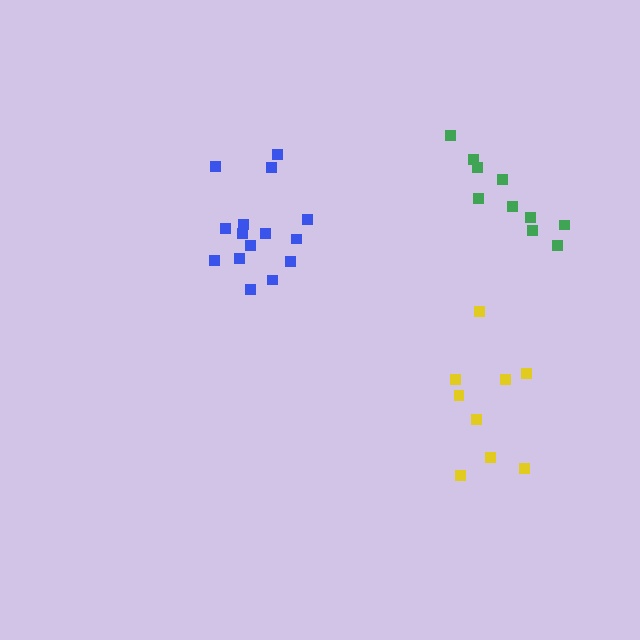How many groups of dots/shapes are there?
There are 3 groups.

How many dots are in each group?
Group 1: 15 dots, Group 2: 10 dots, Group 3: 9 dots (34 total).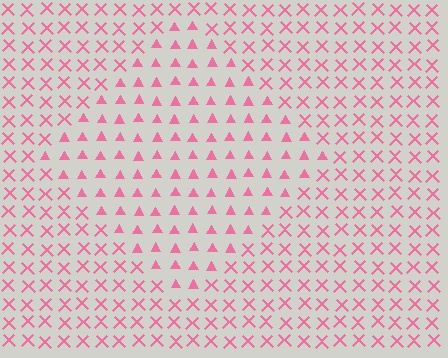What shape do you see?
I see a diamond.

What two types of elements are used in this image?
The image uses triangles inside the diamond region and X marks outside it.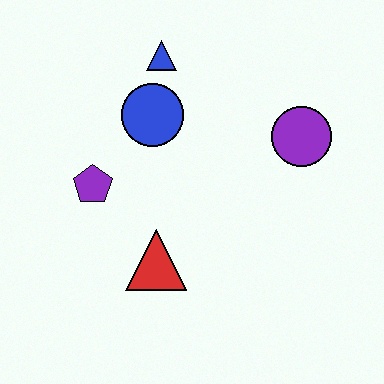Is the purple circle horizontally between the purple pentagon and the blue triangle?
No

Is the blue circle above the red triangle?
Yes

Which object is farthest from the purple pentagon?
The purple circle is farthest from the purple pentagon.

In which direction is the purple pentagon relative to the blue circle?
The purple pentagon is below the blue circle.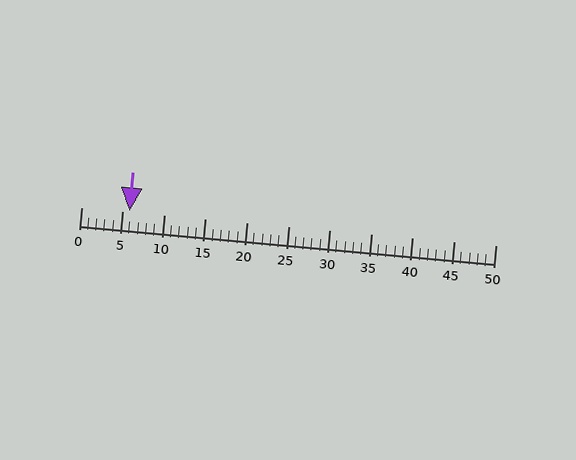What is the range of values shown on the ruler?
The ruler shows values from 0 to 50.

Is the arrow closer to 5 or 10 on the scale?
The arrow is closer to 5.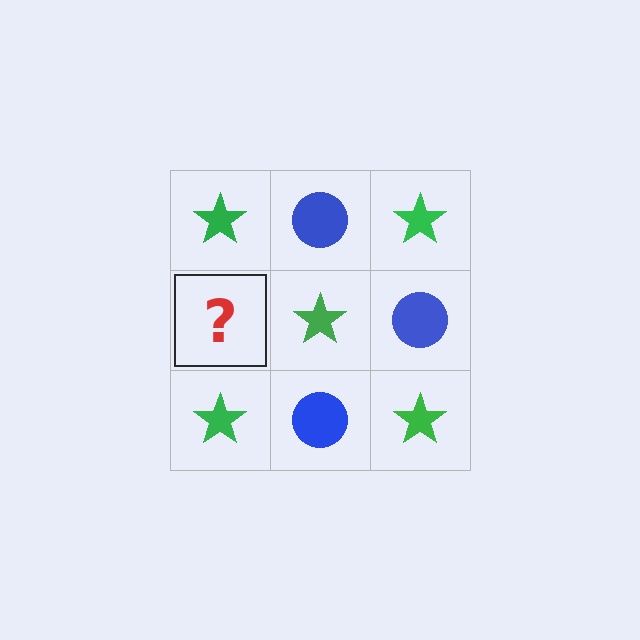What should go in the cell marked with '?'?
The missing cell should contain a blue circle.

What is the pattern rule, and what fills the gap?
The rule is that it alternates green star and blue circle in a checkerboard pattern. The gap should be filled with a blue circle.